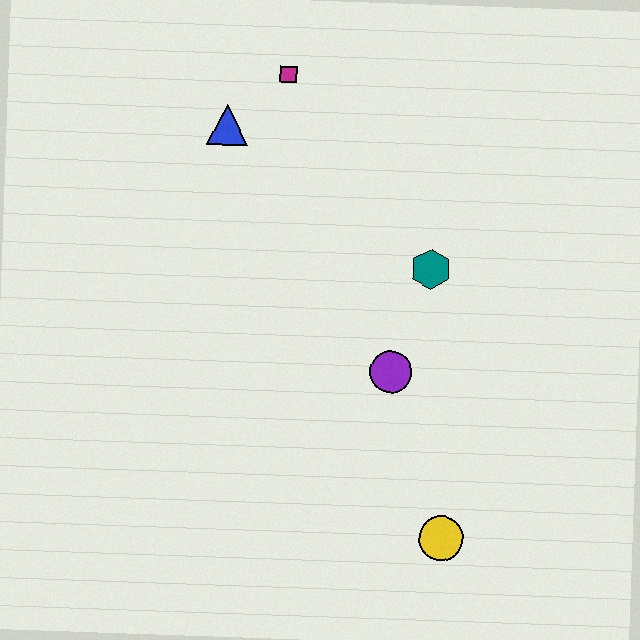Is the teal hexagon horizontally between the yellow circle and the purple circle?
Yes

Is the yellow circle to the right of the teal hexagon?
Yes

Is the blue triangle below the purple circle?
No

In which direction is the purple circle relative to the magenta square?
The purple circle is below the magenta square.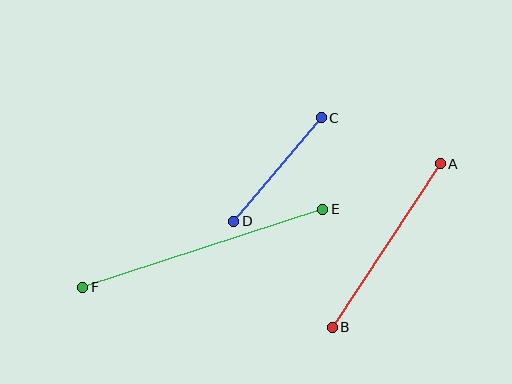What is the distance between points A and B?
The distance is approximately 196 pixels.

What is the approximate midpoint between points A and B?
The midpoint is at approximately (386, 246) pixels.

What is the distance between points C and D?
The distance is approximately 136 pixels.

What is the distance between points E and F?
The distance is approximately 252 pixels.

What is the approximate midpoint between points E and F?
The midpoint is at approximately (203, 248) pixels.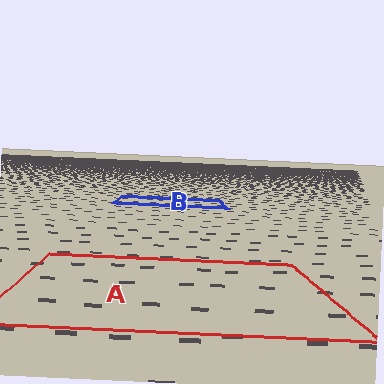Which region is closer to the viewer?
Region A is closer. The texture elements there are larger and more spread out.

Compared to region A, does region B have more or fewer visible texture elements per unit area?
Region B has more texture elements per unit area — they are packed more densely because it is farther away.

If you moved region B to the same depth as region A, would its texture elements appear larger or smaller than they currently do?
They would appear larger. At a closer depth, the same texture elements are projected at a bigger on-screen size.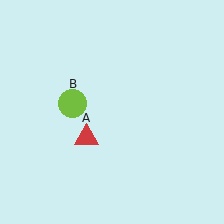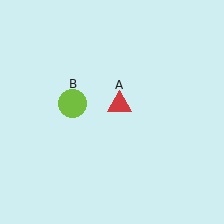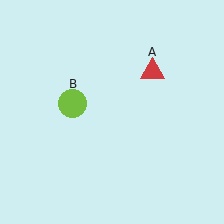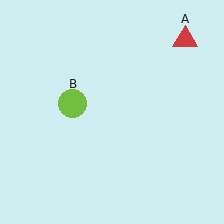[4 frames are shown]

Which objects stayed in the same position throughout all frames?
Lime circle (object B) remained stationary.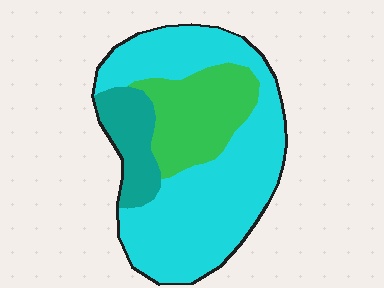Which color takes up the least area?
Teal, at roughly 15%.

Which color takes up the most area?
Cyan, at roughly 65%.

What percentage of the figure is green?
Green takes up less than a quarter of the figure.